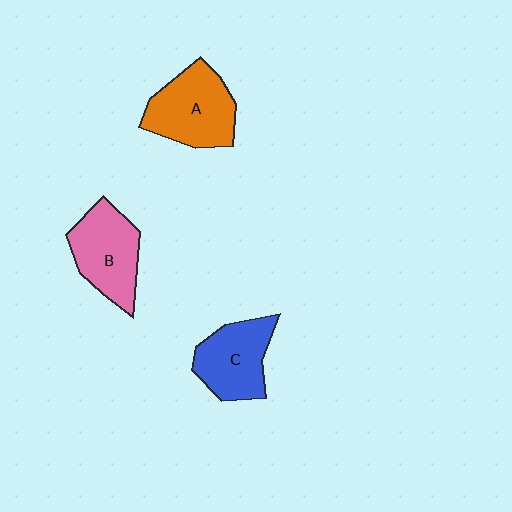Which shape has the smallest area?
Shape C (blue).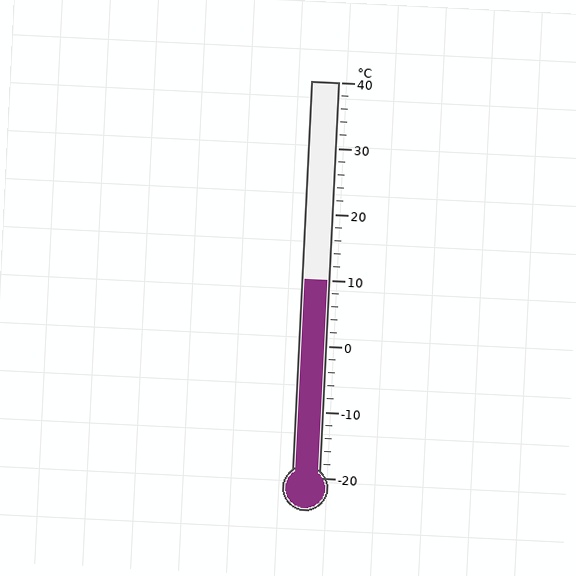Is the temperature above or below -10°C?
The temperature is above -10°C.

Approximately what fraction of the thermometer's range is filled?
The thermometer is filled to approximately 50% of its range.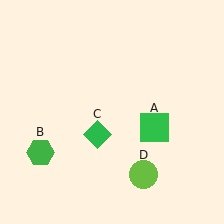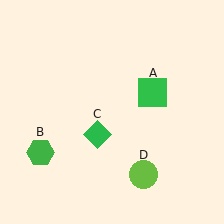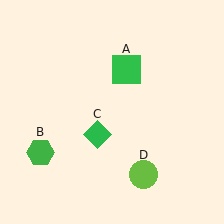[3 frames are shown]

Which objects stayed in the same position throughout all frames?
Green hexagon (object B) and green diamond (object C) and lime circle (object D) remained stationary.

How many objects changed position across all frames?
1 object changed position: green square (object A).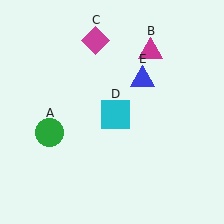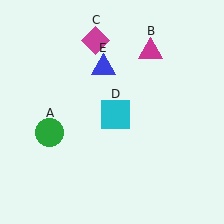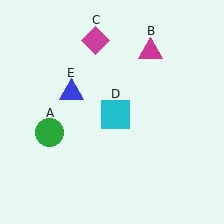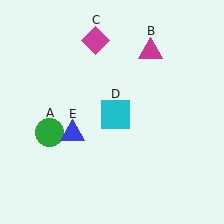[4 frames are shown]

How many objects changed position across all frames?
1 object changed position: blue triangle (object E).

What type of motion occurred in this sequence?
The blue triangle (object E) rotated counterclockwise around the center of the scene.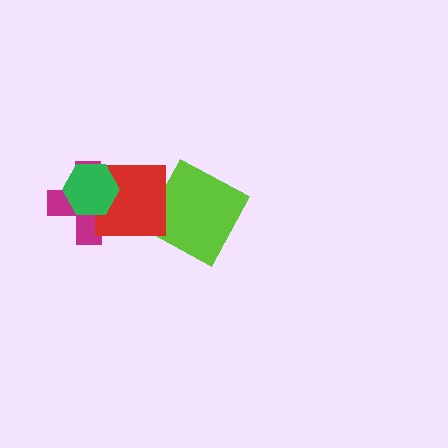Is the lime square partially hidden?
Yes, it is partially covered by another shape.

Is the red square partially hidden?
Yes, it is partially covered by another shape.